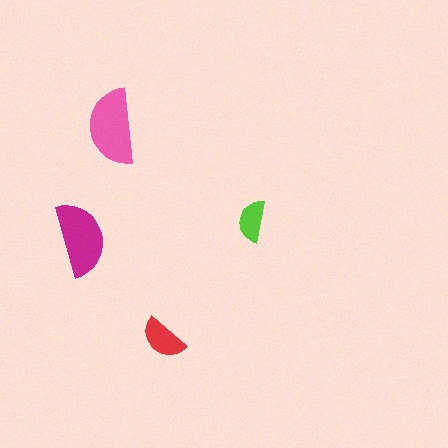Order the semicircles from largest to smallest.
the pink one, the magenta one, the red one, the lime one.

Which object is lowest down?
The red semicircle is bottommost.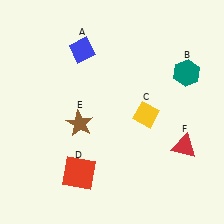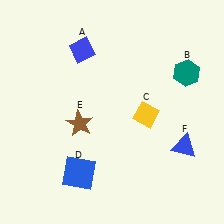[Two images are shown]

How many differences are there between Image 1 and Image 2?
There are 2 differences between the two images.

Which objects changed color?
D changed from red to blue. F changed from red to blue.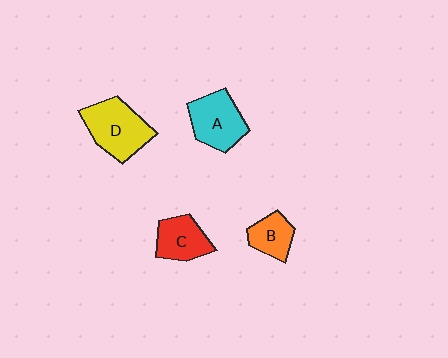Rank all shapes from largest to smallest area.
From largest to smallest: D (yellow), A (cyan), C (red), B (orange).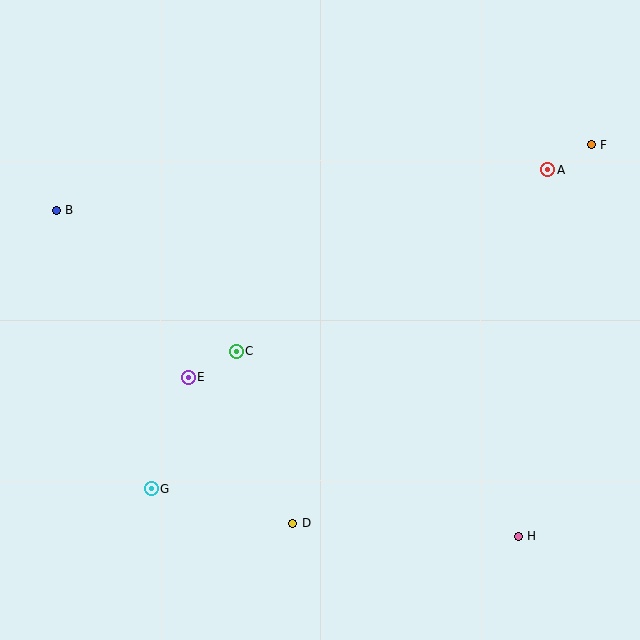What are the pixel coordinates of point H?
Point H is at (518, 536).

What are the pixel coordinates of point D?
Point D is at (293, 523).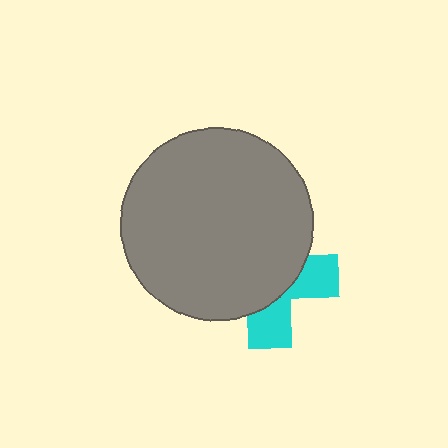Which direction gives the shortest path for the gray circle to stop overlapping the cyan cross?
Moving toward the upper-left gives the shortest separation.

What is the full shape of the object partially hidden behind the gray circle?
The partially hidden object is a cyan cross.